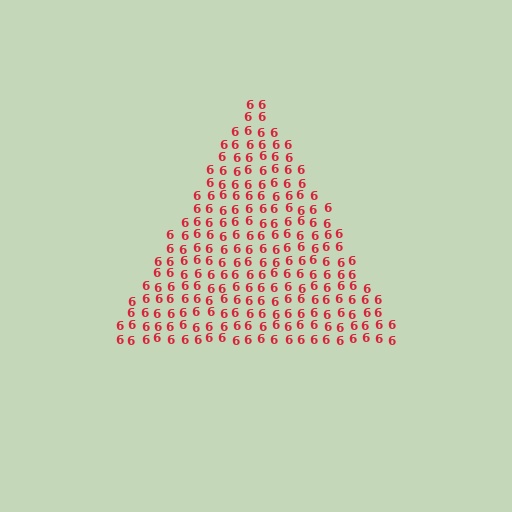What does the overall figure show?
The overall figure shows a triangle.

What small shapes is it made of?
It is made of small digit 6's.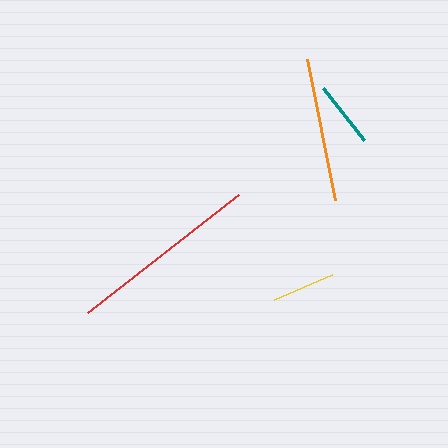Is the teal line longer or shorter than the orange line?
The orange line is longer than the teal line.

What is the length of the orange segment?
The orange segment is approximately 143 pixels long.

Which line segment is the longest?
The red line is the longest at approximately 192 pixels.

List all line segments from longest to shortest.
From longest to shortest: red, orange, teal, yellow.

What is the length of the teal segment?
The teal segment is approximately 66 pixels long.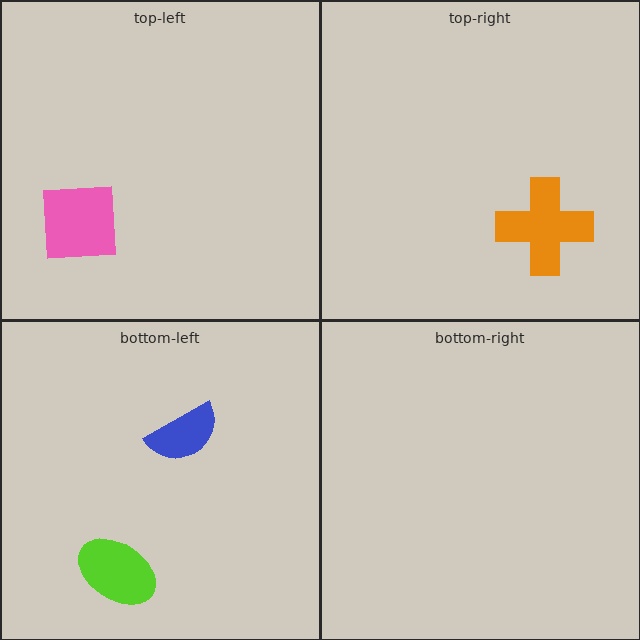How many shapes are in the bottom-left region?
2.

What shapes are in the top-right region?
The orange cross.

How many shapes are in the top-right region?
1.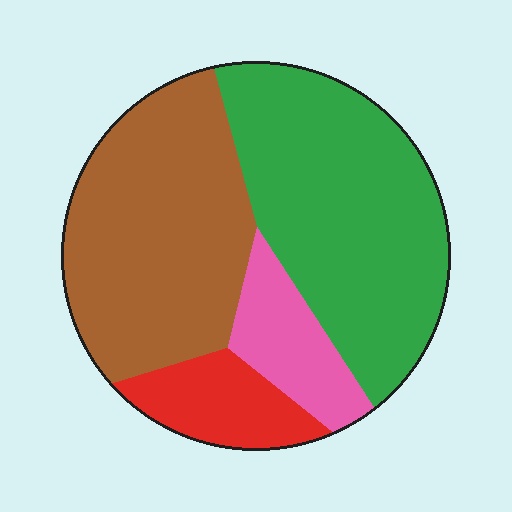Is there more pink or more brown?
Brown.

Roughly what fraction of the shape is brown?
Brown takes up between a quarter and a half of the shape.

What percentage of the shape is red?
Red takes up about one tenth (1/10) of the shape.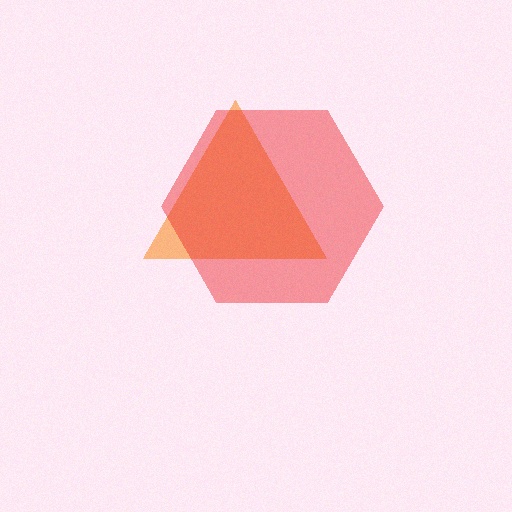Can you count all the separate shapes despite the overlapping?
Yes, there are 2 separate shapes.